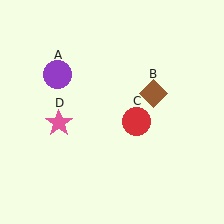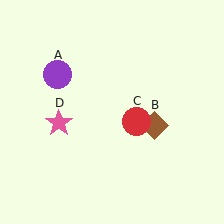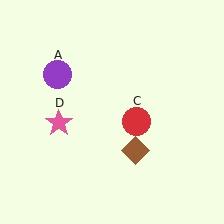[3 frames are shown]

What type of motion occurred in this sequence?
The brown diamond (object B) rotated clockwise around the center of the scene.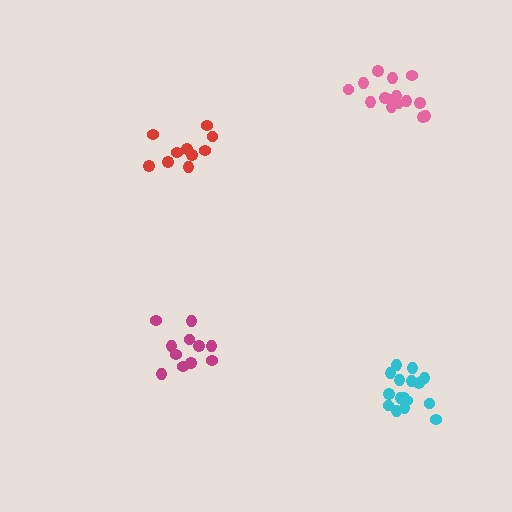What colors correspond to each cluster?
The clusters are colored: red, cyan, pink, magenta.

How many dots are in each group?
Group 1: 10 dots, Group 2: 16 dots, Group 3: 15 dots, Group 4: 11 dots (52 total).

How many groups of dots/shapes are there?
There are 4 groups.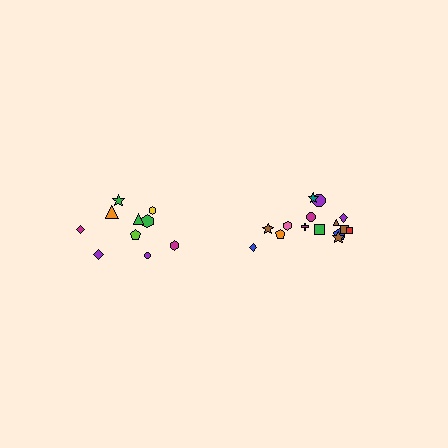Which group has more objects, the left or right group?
The right group.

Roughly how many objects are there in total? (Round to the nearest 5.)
Roughly 25 objects in total.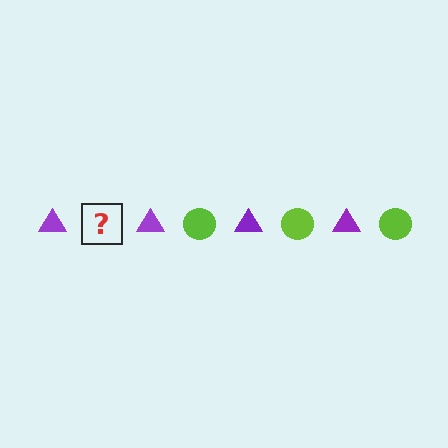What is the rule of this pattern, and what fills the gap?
The rule is that the pattern alternates between purple triangle and lime circle. The gap should be filled with a lime circle.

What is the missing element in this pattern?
The missing element is a lime circle.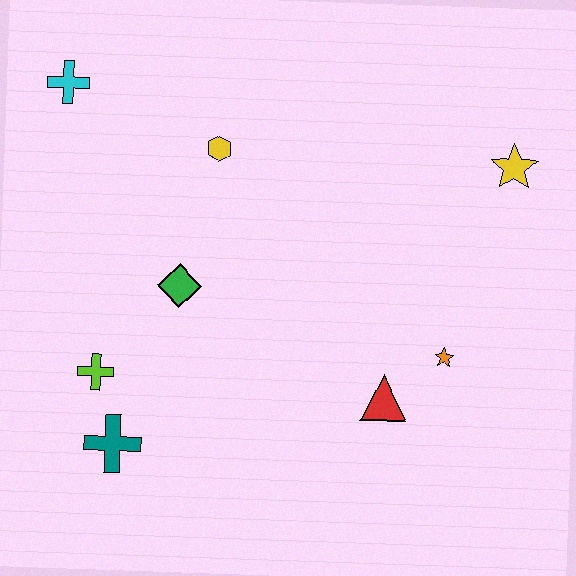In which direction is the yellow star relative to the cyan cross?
The yellow star is to the right of the cyan cross.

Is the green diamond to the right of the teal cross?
Yes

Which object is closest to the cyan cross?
The yellow hexagon is closest to the cyan cross.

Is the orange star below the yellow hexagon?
Yes